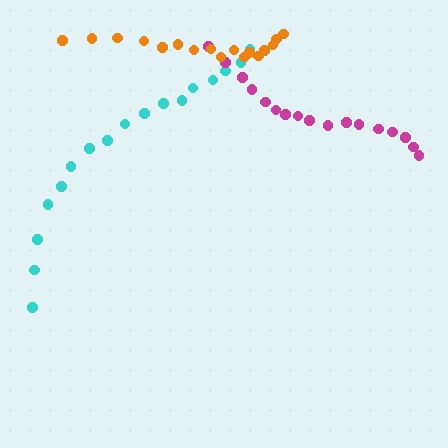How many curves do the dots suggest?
There are 3 distinct paths.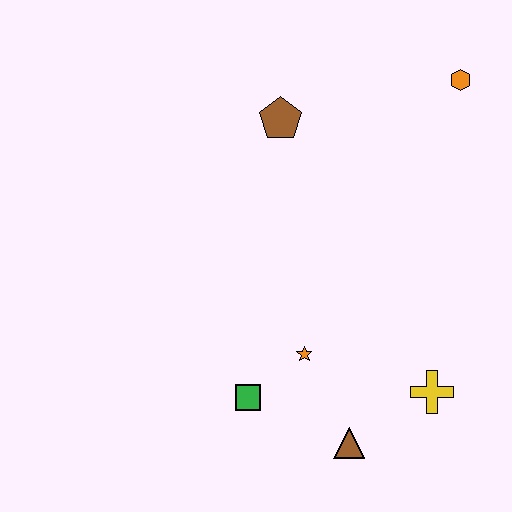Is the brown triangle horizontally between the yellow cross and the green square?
Yes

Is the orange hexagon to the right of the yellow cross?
Yes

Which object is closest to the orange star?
The green square is closest to the orange star.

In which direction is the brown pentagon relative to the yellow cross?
The brown pentagon is above the yellow cross.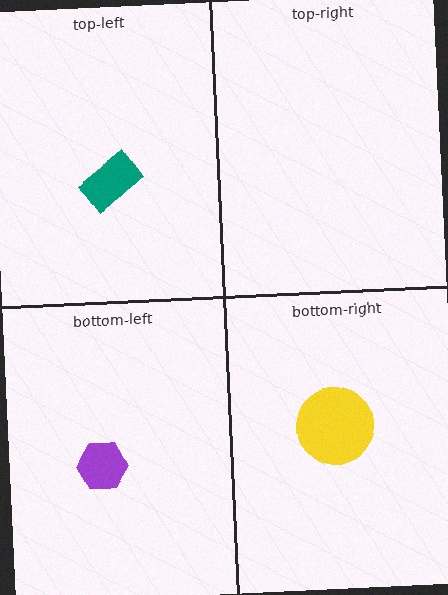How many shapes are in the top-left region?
1.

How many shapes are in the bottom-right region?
1.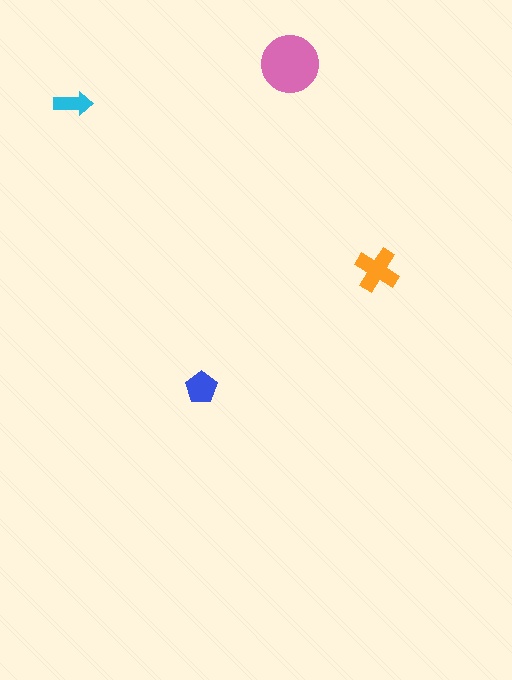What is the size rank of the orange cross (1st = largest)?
2nd.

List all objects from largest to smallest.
The pink circle, the orange cross, the blue pentagon, the cyan arrow.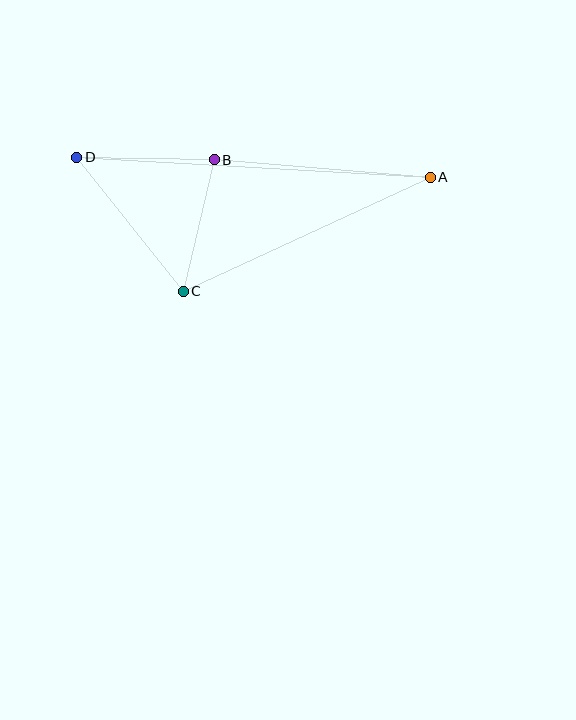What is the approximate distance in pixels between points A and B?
The distance between A and B is approximately 217 pixels.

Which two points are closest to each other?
Points B and C are closest to each other.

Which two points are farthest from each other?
Points A and D are farthest from each other.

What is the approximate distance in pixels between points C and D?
The distance between C and D is approximately 171 pixels.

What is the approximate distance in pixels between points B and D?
The distance between B and D is approximately 138 pixels.